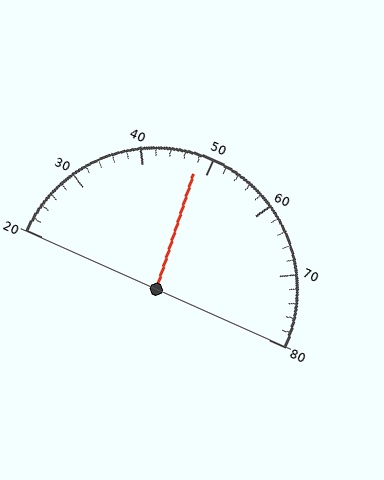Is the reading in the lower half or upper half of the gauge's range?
The reading is in the lower half of the range (20 to 80).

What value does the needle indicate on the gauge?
The needle indicates approximately 48.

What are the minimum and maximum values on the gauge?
The gauge ranges from 20 to 80.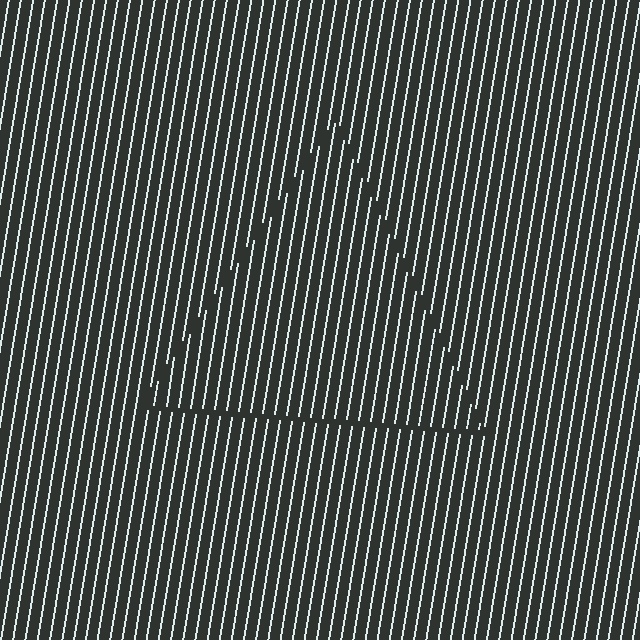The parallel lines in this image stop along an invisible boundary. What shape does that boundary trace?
An illusory triangle. The interior of the shape contains the same grating, shifted by half a period — the contour is defined by the phase discontinuity where line-ends from the inner and outer gratings abut.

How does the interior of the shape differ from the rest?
The interior of the shape contains the same grating, shifted by half a period — the contour is defined by the phase discontinuity where line-ends from the inner and outer gratings abut.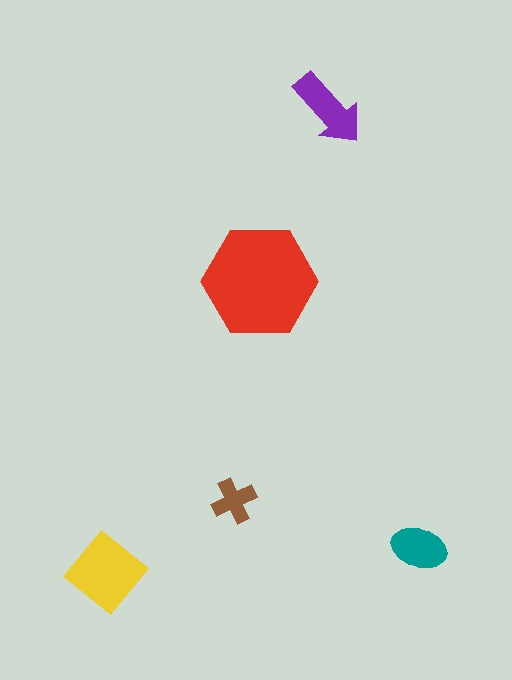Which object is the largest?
The red hexagon.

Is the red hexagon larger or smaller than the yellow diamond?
Larger.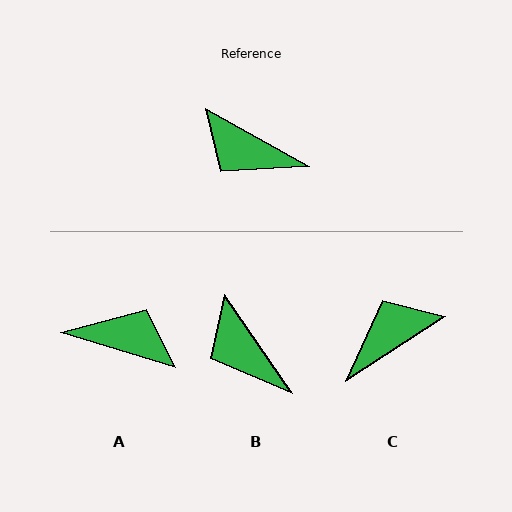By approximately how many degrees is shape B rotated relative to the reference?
Approximately 26 degrees clockwise.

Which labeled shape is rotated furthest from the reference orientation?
A, about 168 degrees away.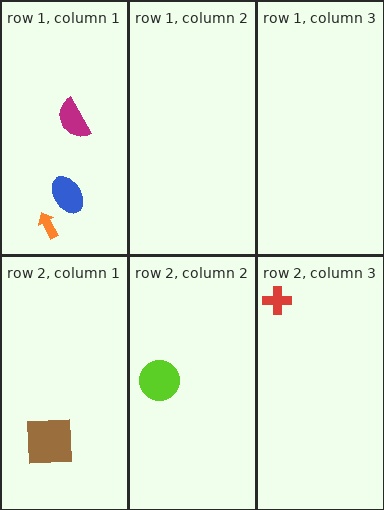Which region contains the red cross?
The row 2, column 3 region.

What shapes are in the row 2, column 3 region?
The red cross.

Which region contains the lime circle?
The row 2, column 2 region.